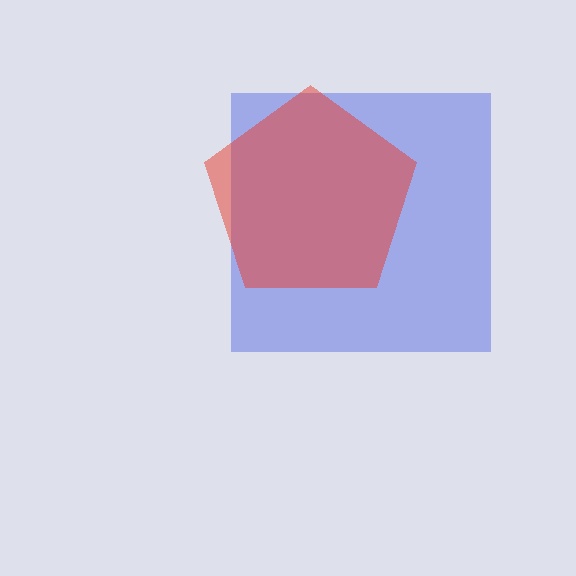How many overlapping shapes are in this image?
There are 2 overlapping shapes in the image.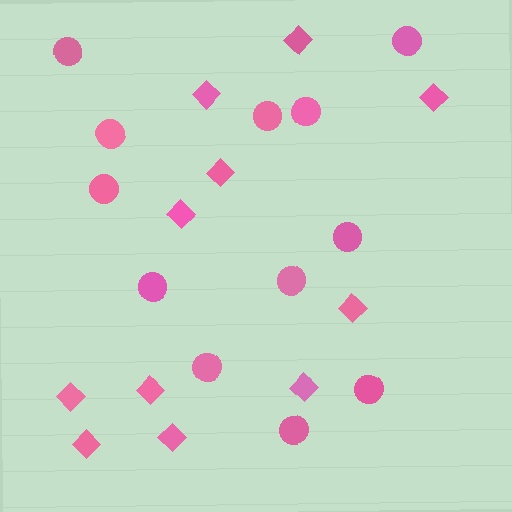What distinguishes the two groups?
There are 2 groups: one group of diamonds (11) and one group of circles (12).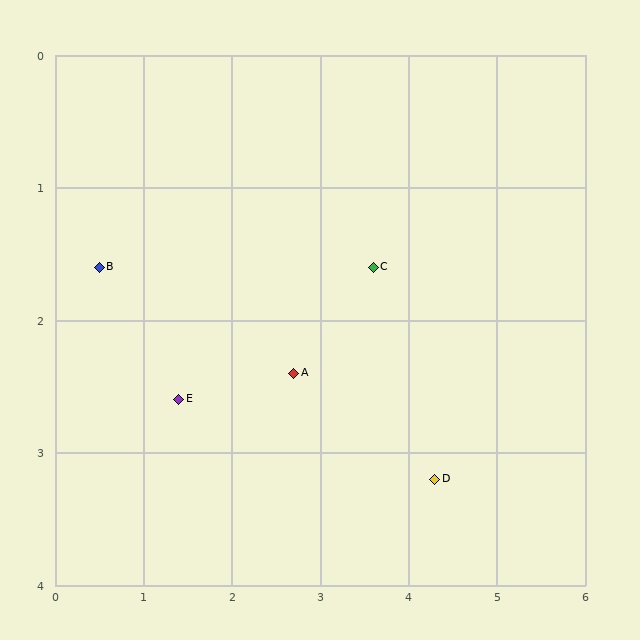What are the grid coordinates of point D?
Point D is at approximately (4.3, 3.2).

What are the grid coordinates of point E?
Point E is at approximately (1.4, 2.6).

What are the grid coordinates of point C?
Point C is at approximately (3.6, 1.6).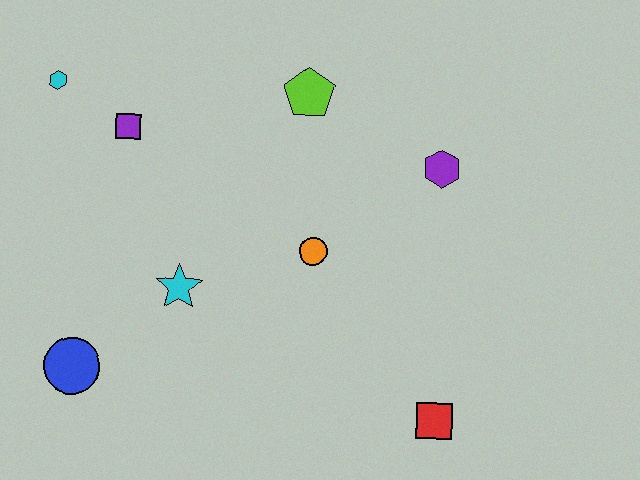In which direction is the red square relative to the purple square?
The red square is to the right of the purple square.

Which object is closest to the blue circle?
The cyan star is closest to the blue circle.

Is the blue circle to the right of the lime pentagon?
No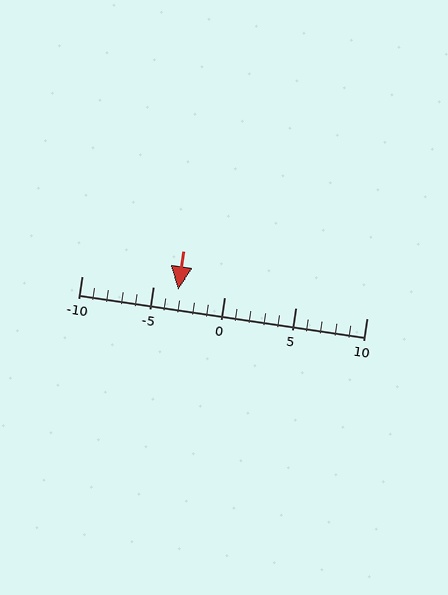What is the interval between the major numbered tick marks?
The major tick marks are spaced 5 units apart.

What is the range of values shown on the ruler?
The ruler shows values from -10 to 10.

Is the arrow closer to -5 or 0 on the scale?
The arrow is closer to -5.